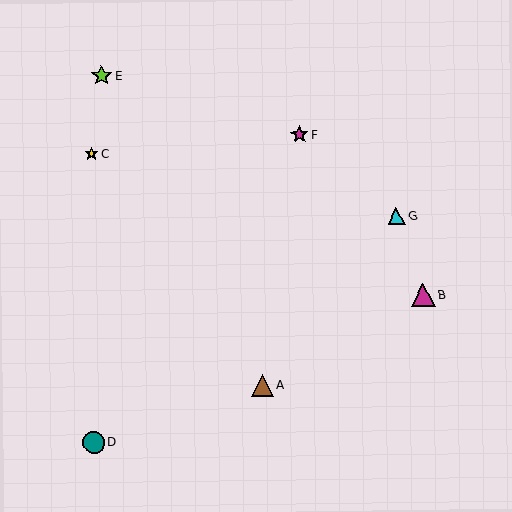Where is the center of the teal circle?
The center of the teal circle is at (94, 442).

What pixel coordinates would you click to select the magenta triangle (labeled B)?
Click at (423, 295) to select the magenta triangle B.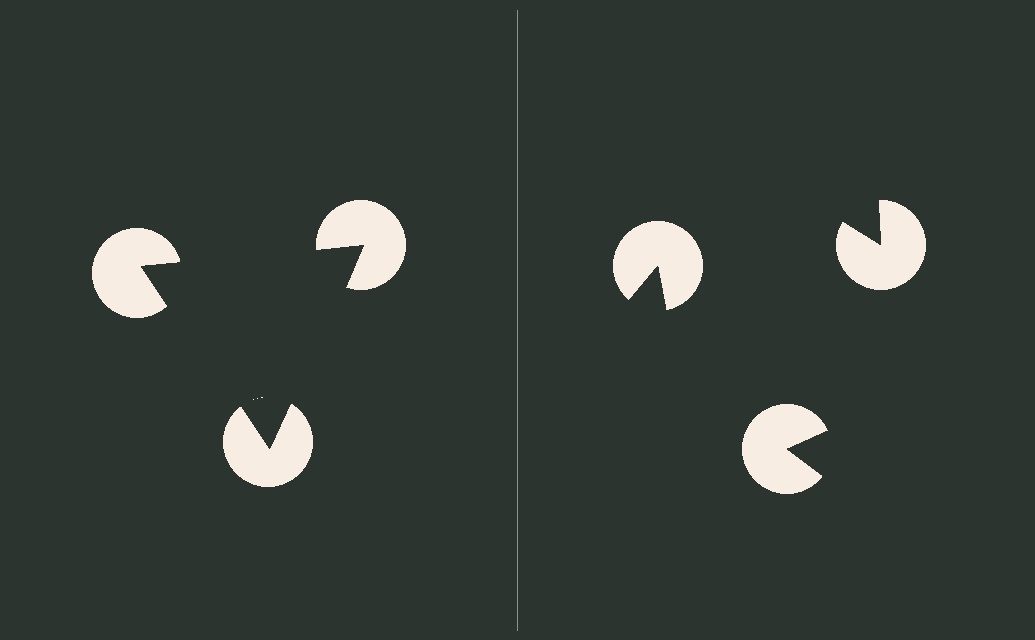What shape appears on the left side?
An illusory triangle.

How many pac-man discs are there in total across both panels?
6 — 3 on each side.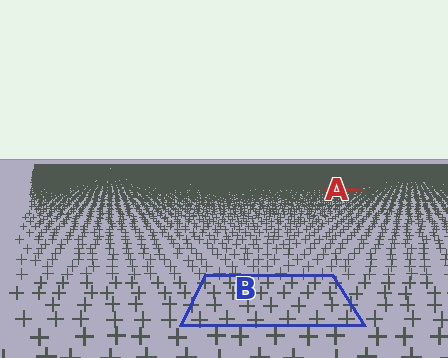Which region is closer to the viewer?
Region B is closer. The texture elements there are larger and more spread out.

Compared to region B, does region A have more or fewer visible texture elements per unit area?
Region A has more texture elements per unit area — they are packed more densely because it is farther away.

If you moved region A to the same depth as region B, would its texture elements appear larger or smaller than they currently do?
They would appear larger. At a closer depth, the same texture elements are projected at a bigger on-screen size.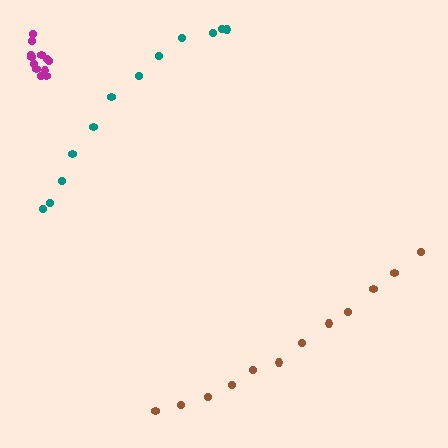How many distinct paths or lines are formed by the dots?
There are 3 distinct paths.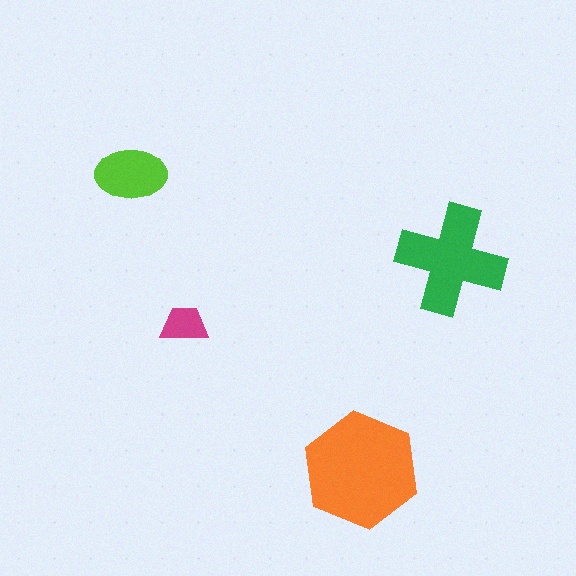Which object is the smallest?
The magenta trapezoid.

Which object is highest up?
The lime ellipse is topmost.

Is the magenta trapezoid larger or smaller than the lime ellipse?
Smaller.